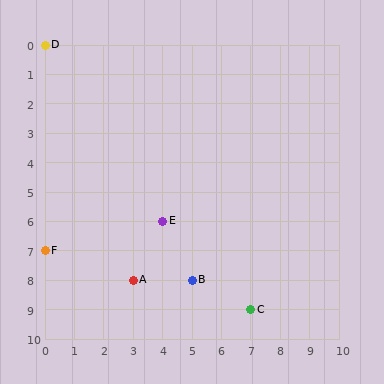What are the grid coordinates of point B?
Point B is at grid coordinates (5, 8).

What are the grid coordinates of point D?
Point D is at grid coordinates (0, 0).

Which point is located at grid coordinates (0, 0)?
Point D is at (0, 0).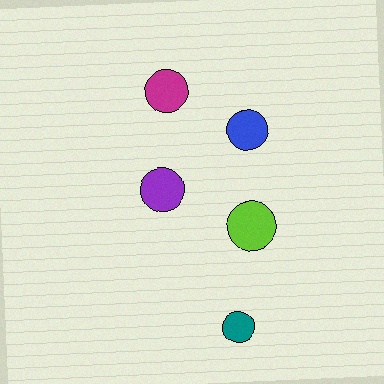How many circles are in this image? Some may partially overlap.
There are 5 circles.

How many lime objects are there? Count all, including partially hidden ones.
There is 1 lime object.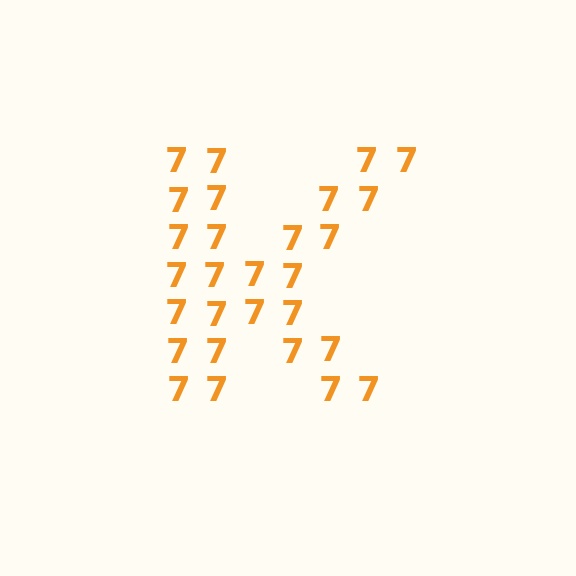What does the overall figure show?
The overall figure shows the letter K.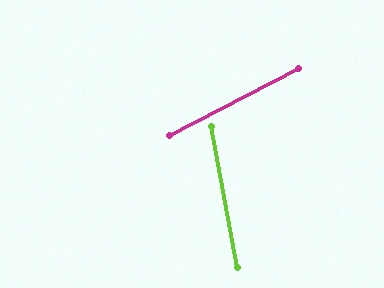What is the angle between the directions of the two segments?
Approximately 73 degrees.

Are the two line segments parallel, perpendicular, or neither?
Neither parallel nor perpendicular — they differ by about 73°.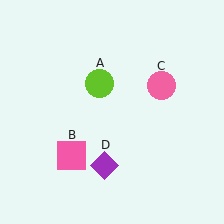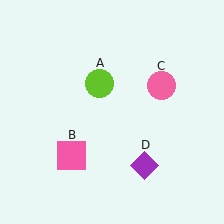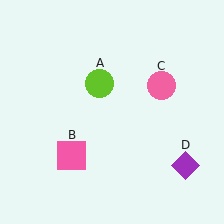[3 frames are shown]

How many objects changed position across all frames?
1 object changed position: purple diamond (object D).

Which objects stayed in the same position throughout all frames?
Lime circle (object A) and pink square (object B) and pink circle (object C) remained stationary.